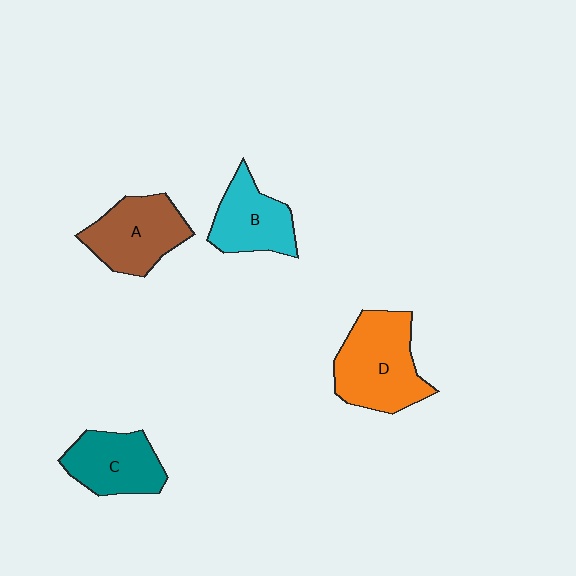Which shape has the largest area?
Shape D (orange).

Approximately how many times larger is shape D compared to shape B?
Approximately 1.4 times.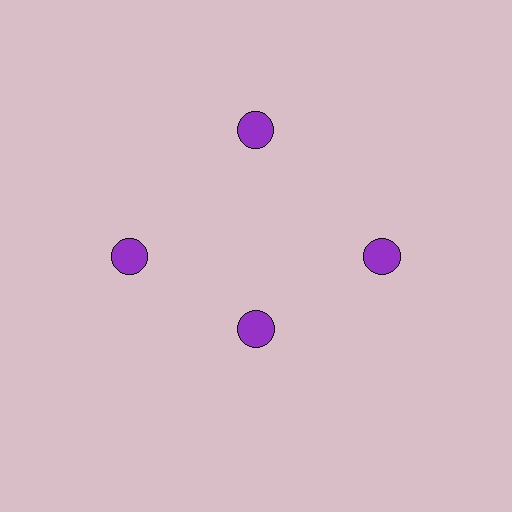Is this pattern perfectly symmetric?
No. The 4 purple circles are arranged in a ring, but one element near the 6 o'clock position is pulled inward toward the center, breaking the 4-fold rotational symmetry.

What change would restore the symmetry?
The symmetry would be restored by moving it outward, back onto the ring so that all 4 circles sit at equal angles and equal distance from the center.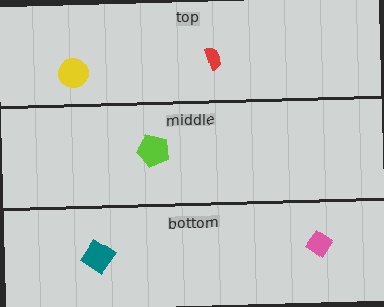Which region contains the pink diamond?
The bottom region.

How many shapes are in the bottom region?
2.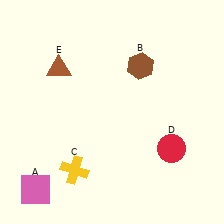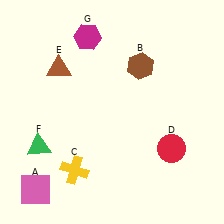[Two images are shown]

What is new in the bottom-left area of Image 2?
A green triangle (F) was added in the bottom-left area of Image 2.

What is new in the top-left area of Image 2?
A magenta hexagon (G) was added in the top-left area of Image 2.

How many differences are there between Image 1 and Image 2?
There are 2 differences between the two images.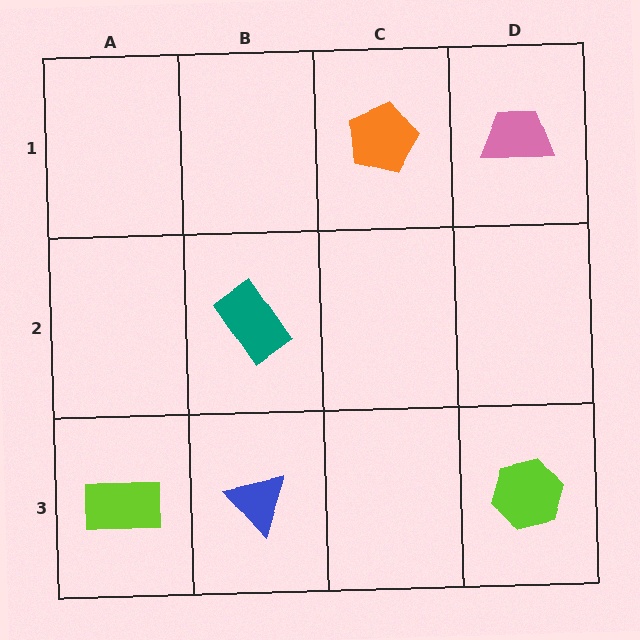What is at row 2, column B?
A teal rectangle.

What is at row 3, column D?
A lime hexagon.